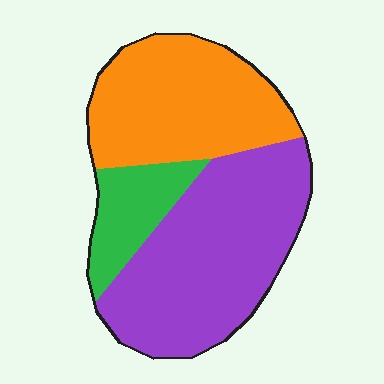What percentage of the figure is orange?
Orange covers roughly 35% of the figure.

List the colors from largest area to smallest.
From largest to smallest: purple, orange, green.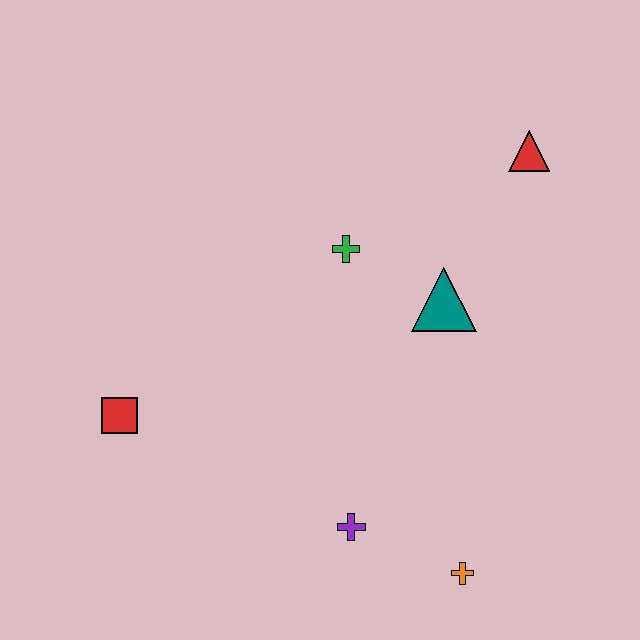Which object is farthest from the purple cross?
The red triangle is farthest from the purple cross.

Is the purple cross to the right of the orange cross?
No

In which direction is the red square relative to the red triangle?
The red square is to the left of the red triangle.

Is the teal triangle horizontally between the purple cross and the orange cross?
Yes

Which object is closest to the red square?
The purple cross is closest to the red square.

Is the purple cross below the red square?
Yes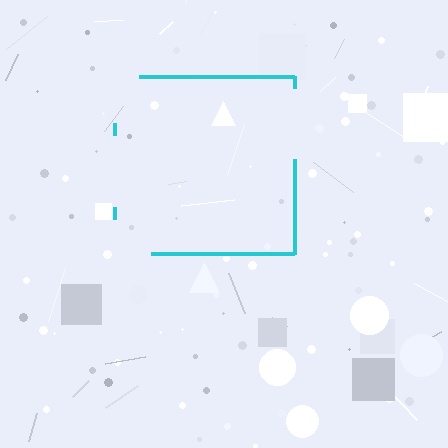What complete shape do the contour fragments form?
The contour fragments form a square.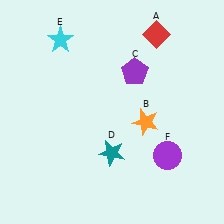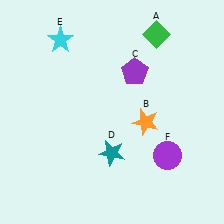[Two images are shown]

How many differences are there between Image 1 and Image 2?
There is 1 difference between the two images.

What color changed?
The diamond (A) changed from red in Image 1 to green in Image 2.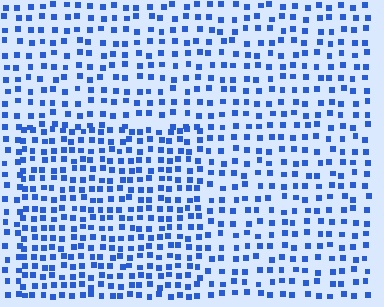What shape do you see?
I see a rectangle.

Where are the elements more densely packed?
The elements are more densely packed inside the rectangle boundary.